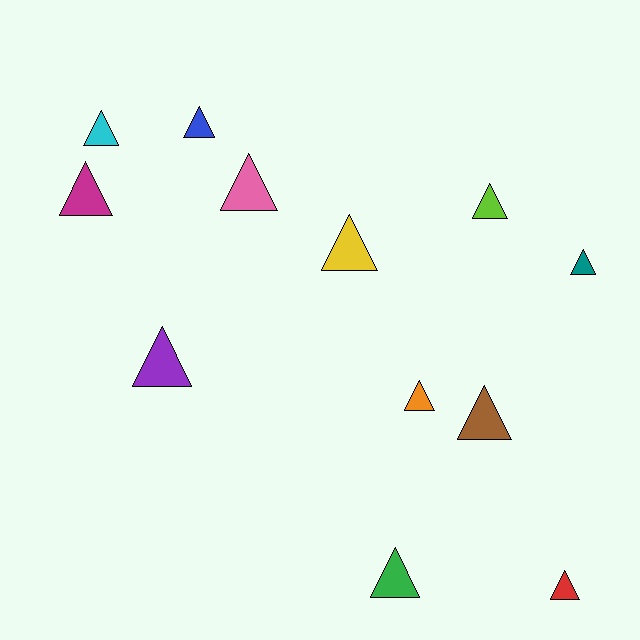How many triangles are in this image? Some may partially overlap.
There are 12 triangles.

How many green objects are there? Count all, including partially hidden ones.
There is 1 green object.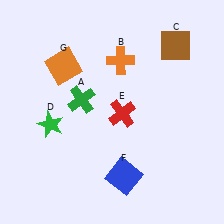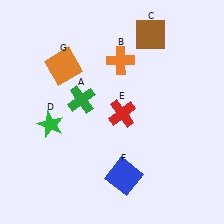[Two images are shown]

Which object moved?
The brown square (C) moved left.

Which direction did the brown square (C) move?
The brown square (C) moved left.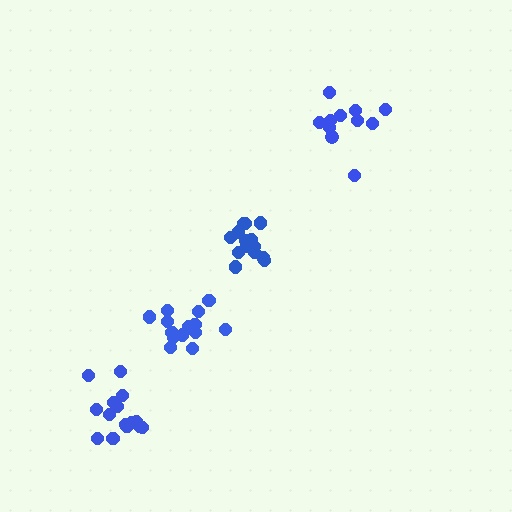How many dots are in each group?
Group 1: 11 dots, Group 2: 14 dots, Group 3: 15 dots, Group 4: 15 dots (55 total).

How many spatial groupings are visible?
There are 4 spatial groupings.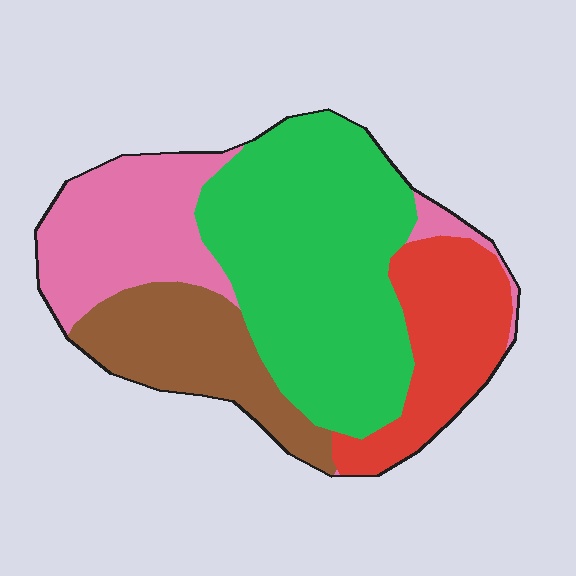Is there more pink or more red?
Pink.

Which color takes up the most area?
Green, at roughly 45%.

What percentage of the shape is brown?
Brown takes up less than a quarter of the shape.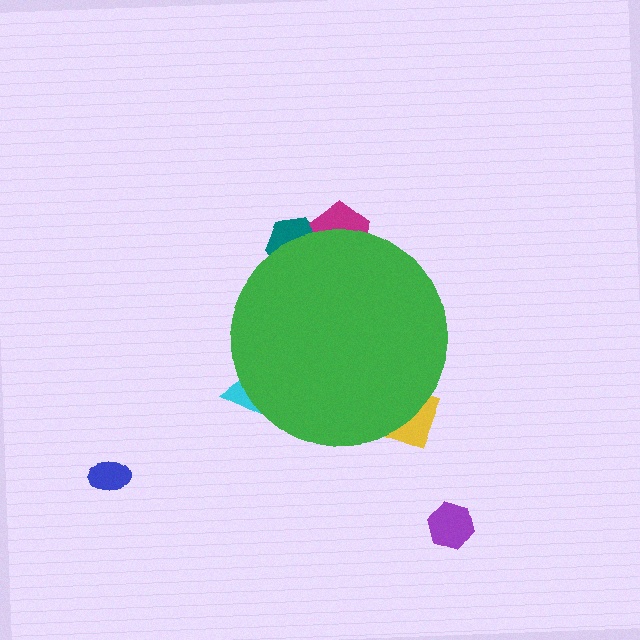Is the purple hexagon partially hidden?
No, the purple hexagon is fully visible.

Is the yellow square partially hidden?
Yes, the yellow square is partially hidden behind the green circle.